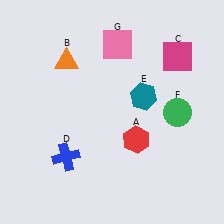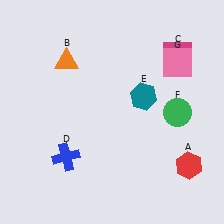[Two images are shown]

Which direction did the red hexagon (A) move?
The red hexagon (A) moved right.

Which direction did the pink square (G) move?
The pink square (G) moved right.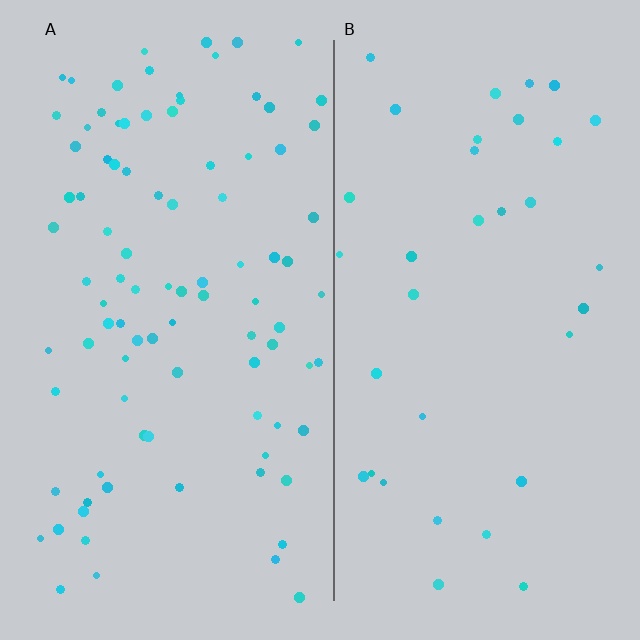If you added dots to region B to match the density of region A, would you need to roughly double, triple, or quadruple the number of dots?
Approximately triple.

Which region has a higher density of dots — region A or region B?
A (the left).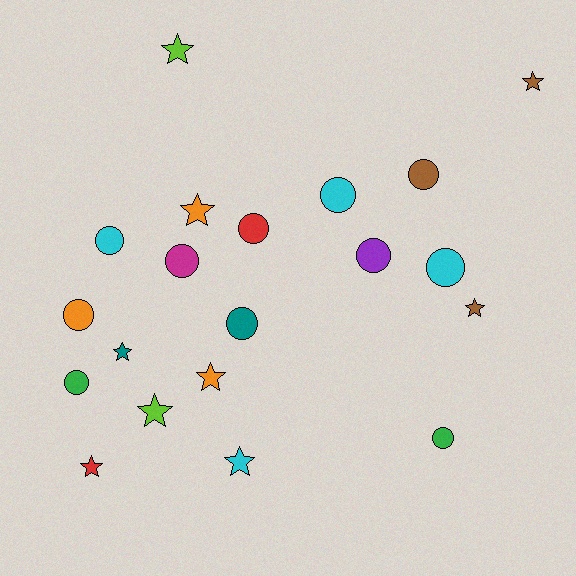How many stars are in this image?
There are 9 stars.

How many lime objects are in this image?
There are 2 lime objects.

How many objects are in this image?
There are 20 objects.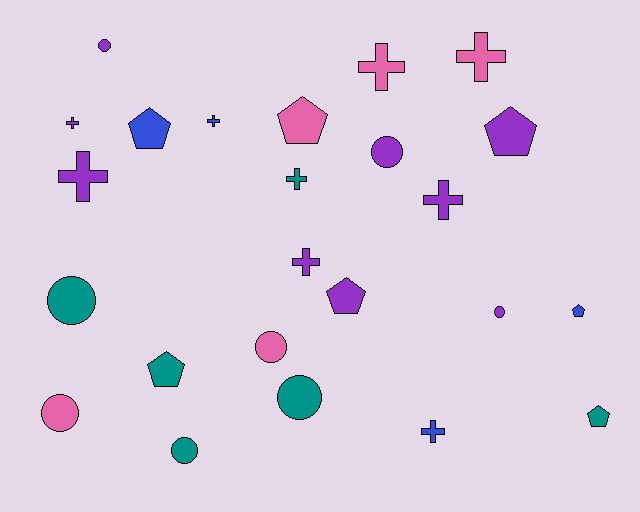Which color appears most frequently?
Purple, with 9 objects.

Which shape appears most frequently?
Cross, with 9 objects.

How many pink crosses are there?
There are 2 pink crosses.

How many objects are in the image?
There are 24 objects.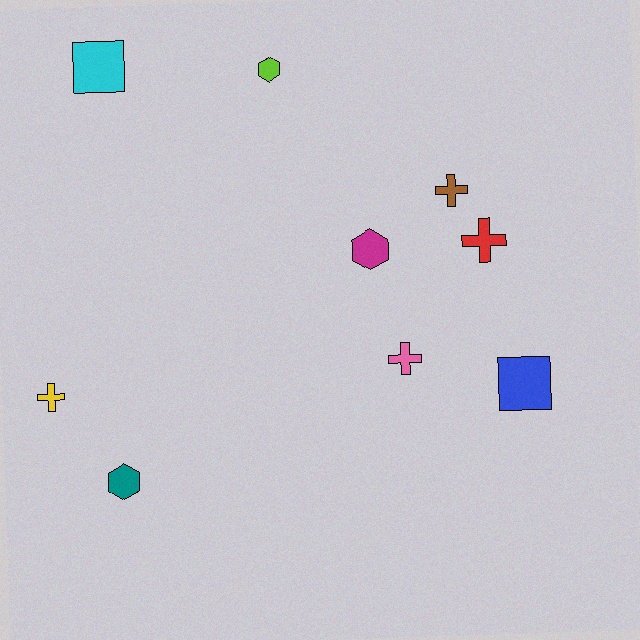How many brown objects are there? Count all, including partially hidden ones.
There is 1 brown object.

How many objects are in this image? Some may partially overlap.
There are 9 objects.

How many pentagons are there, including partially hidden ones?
There are no pentagons.